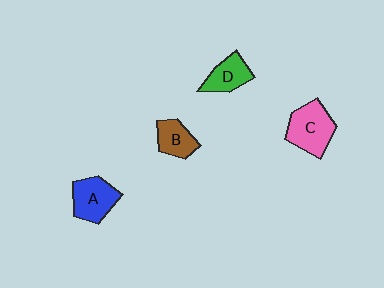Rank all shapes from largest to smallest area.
From largest to smallest: C (pink), A (blue), D (green), B (brown).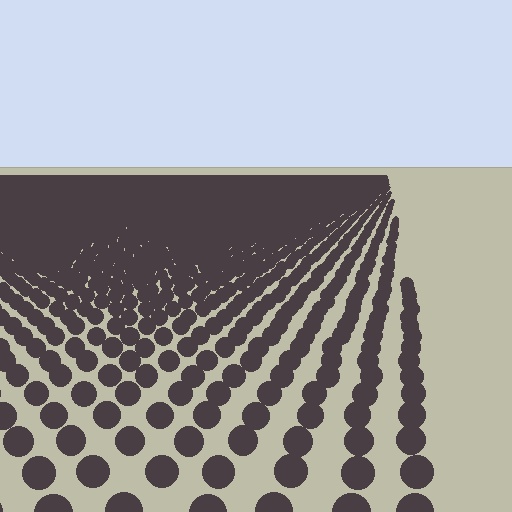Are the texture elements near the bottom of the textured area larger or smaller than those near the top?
Larger. Near the bottom, elements are closer to the viewer and appear at a bigger on-screen size.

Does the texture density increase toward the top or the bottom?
Density increases toward the top.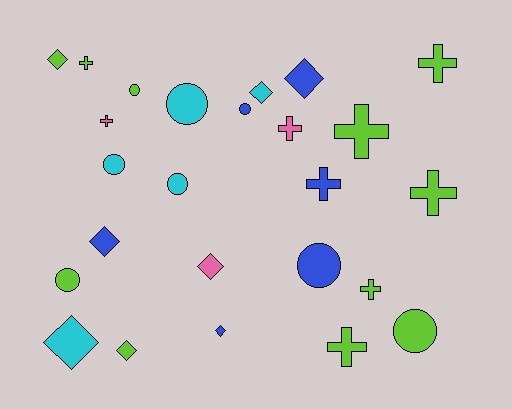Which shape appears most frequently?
Cross, with 9 objects.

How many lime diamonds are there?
There are 2 lime diamonds.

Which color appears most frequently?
Lime, with 11 objects.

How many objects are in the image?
There are 25 objects.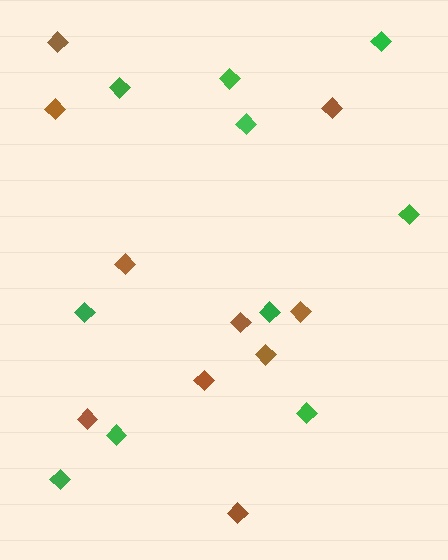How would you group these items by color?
There are 2 groups: one group of brown diamonds (10) and one group of green diamonds (10).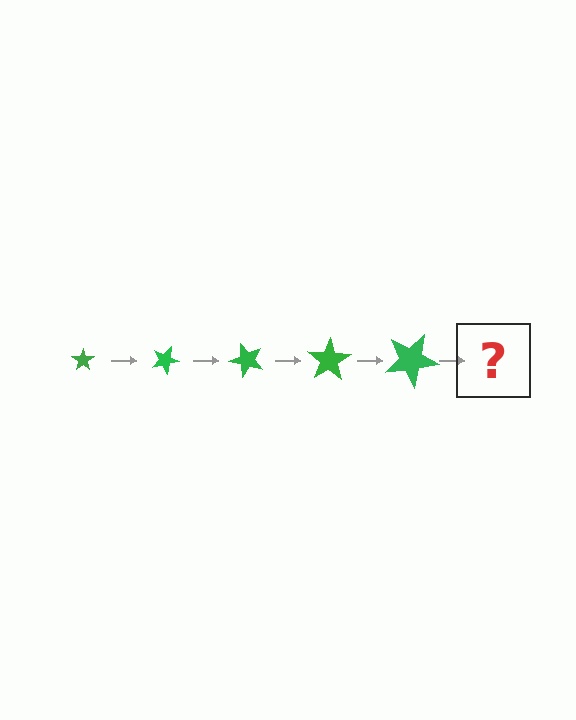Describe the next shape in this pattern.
It should be a star, larger than the previous one and rotated 125 degrees from the start.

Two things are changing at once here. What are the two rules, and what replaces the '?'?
The two rules are that the star grows larger each step and it rotates 25 degrees each step. The '?' should be a star, larger than the previous one and rotated 125 degrees from the start.